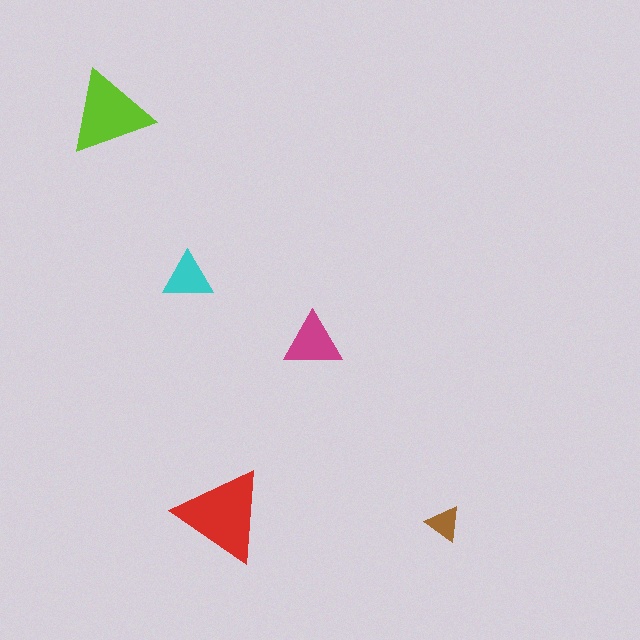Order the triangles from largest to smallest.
the red one, the lime one, the magenta one, the cyan one, the brown one.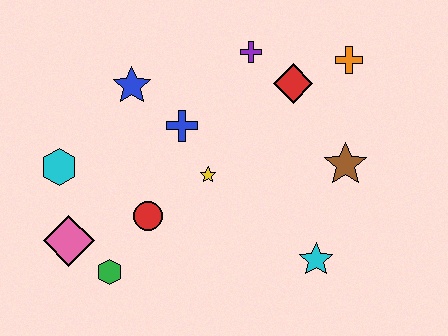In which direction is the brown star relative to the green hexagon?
The brown star is to the right of the green hexagon.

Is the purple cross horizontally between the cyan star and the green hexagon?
Yes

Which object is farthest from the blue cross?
The cyan star is farthest from the blue cross.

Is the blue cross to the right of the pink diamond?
Yes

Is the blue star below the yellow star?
No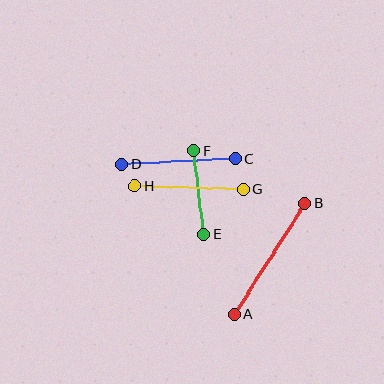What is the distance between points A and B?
The distance is approximately 131 pixels.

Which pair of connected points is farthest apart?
Points A and B are farthest apart.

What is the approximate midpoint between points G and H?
The midpoint is at approximately (189, 188) pixels.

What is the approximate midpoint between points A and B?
The midpoint is at approximately (270, 259) pixels.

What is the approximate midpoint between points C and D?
The midpoint is at approximately (179, 161) pixels.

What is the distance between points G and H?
The distance is approximately 109 pixels.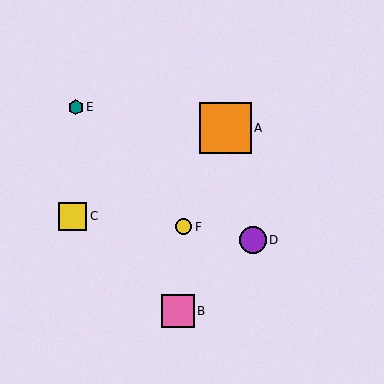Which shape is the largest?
The orange square (labeled A) is the largest.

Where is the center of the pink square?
The center of the pink square is at (178, 311).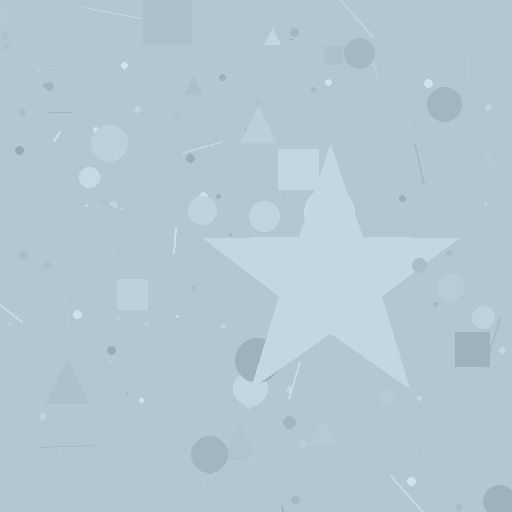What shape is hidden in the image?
A star is hidden in the image.